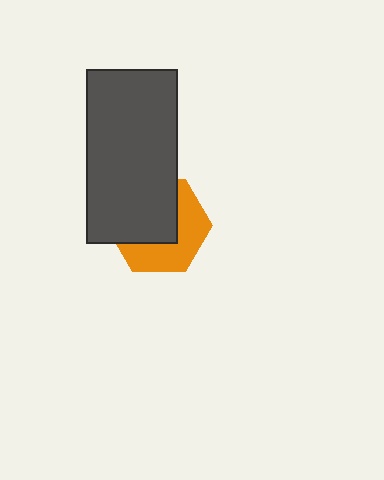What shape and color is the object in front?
The object in front is a dark gray rectangle.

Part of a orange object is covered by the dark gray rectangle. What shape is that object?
It is a hexagon.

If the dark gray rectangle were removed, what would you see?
You would see the complete orange hexagon.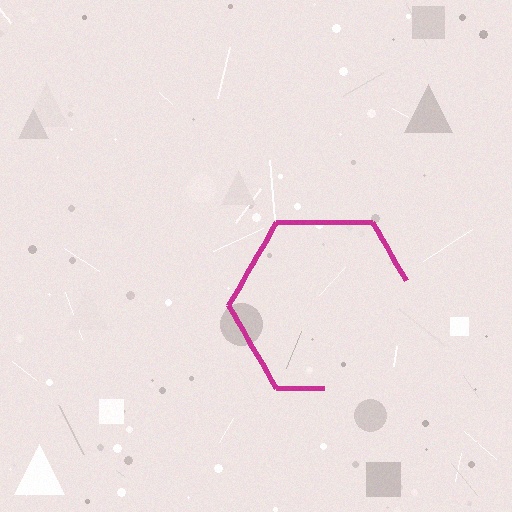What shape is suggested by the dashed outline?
The dashed outline suggests a hexagon.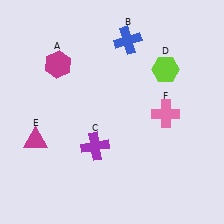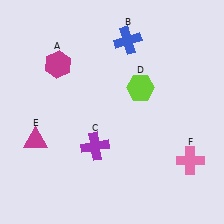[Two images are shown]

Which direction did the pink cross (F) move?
The pink cross (F) moved down.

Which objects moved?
The objects that moved are: the lime hexagon (D), the pink cross (F).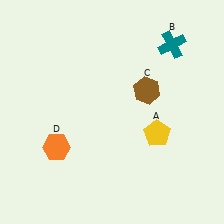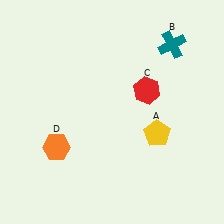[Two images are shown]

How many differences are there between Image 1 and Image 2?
There is 1 difference between the two images.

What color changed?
The hexagon (C) changed from brown in Image 1 to red in Image 2.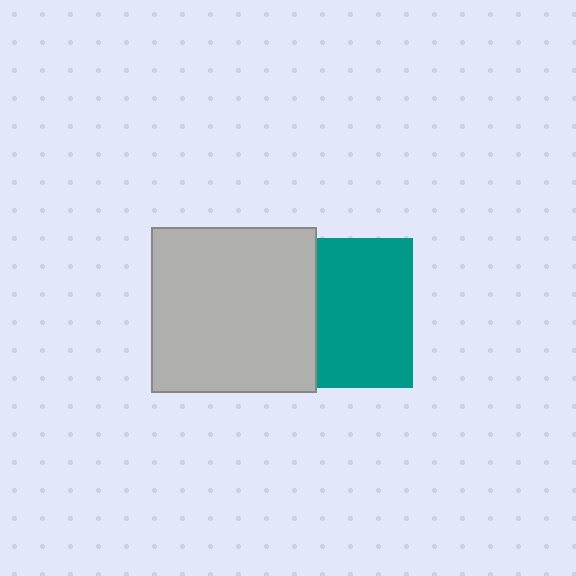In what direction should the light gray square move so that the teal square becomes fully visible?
The light gray square should move left. That is the shortest direction to clear the overlap and leave the teal square fully visible.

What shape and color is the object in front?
The object in front is a light gray square.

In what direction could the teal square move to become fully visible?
The teal square could move right. That would shift it out from behind the light gray square entirely.